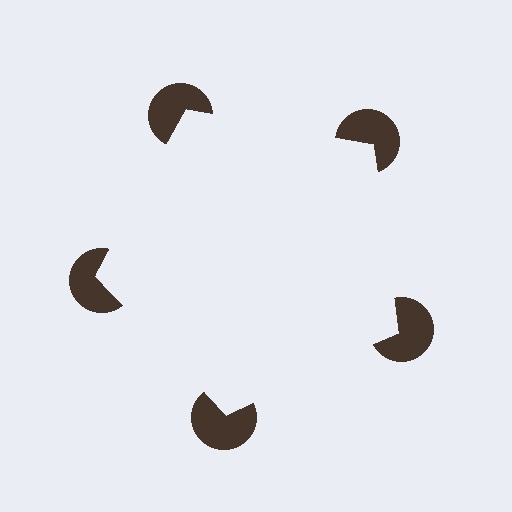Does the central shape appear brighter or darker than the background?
It typically appears slightly brighter than the background, even though no actual brightness change is drawn.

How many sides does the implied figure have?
5 sides.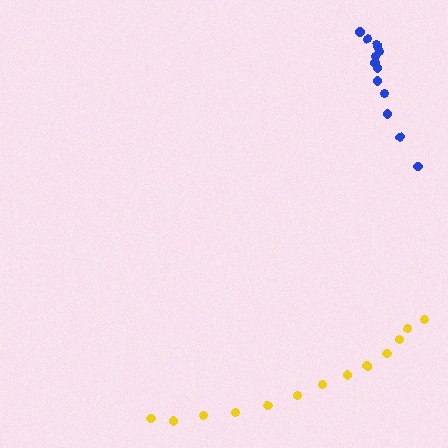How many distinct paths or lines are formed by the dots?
There are 2 distinct paths.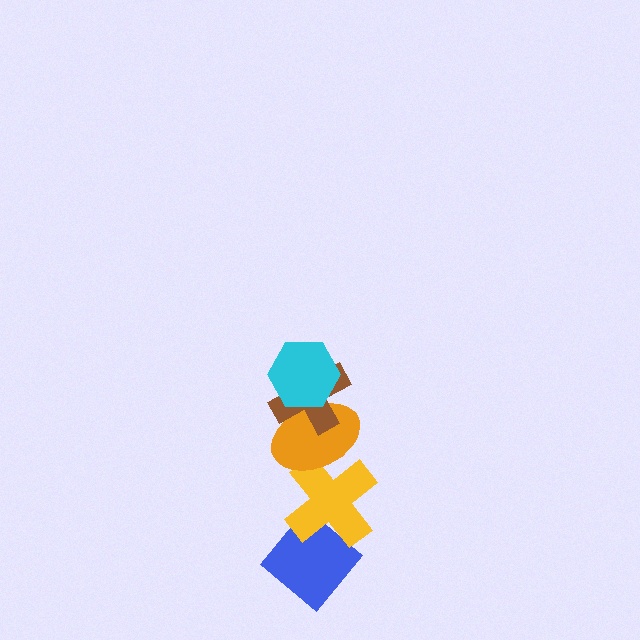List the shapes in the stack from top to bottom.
From top to bottom: the cyan hexagon, the brown cross, the orange ellipse, the yellow cross, the blue diamond.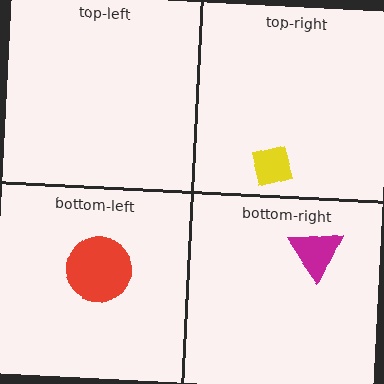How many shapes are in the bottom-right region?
1.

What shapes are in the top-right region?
The yellow square.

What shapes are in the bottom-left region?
The red circle.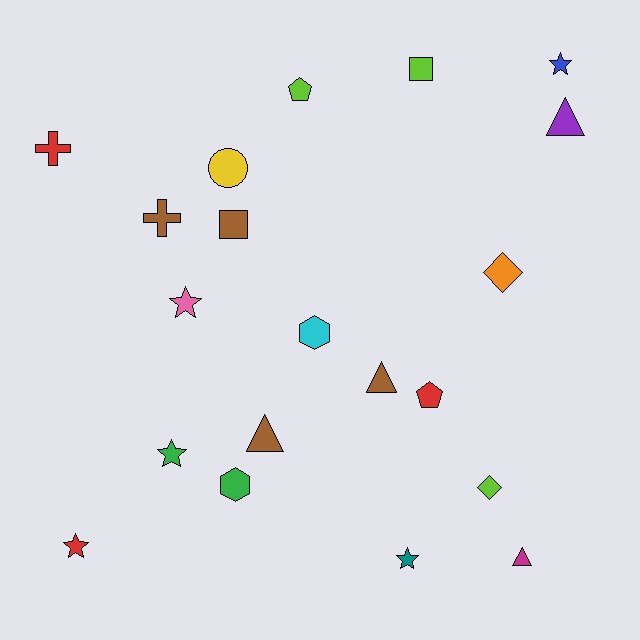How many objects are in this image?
There are 20 objects.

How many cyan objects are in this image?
There is 1 cyan object.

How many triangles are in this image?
There are 4 triangles.